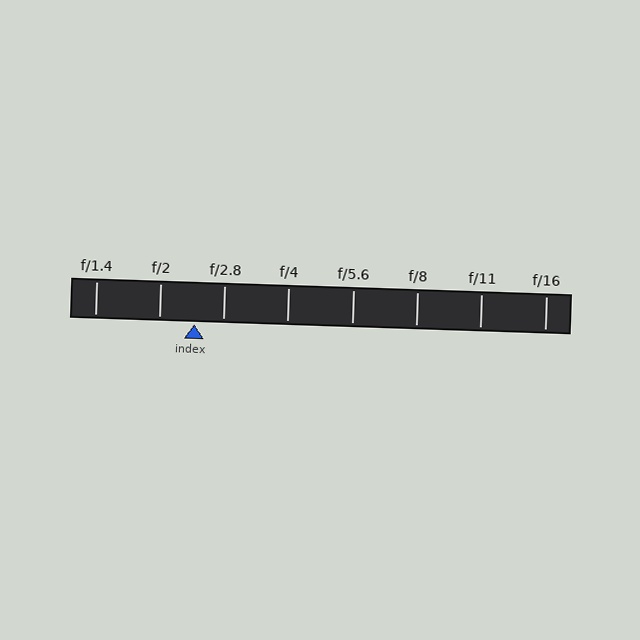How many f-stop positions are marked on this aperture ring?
There are 8 f-stop positions marked.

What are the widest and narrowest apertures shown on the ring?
The widest aperture shown is f/1.4 and the narrowest is f/16.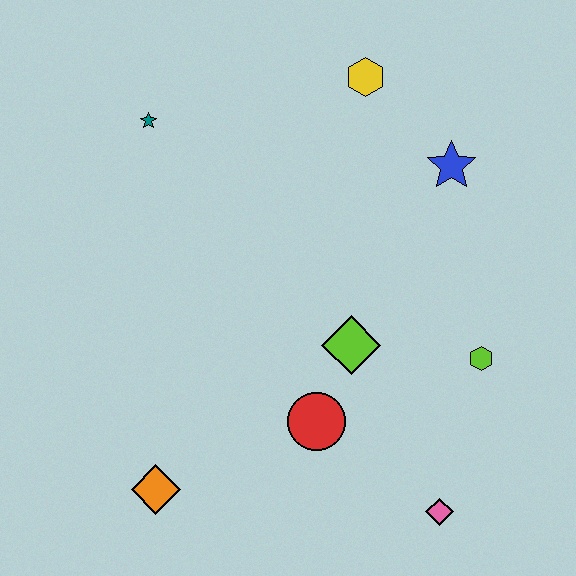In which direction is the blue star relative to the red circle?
The blue star is above the red circle.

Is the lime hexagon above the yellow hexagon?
No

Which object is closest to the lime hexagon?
The lime diamond is closest to the lime hexagon.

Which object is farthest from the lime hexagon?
The teal star is farthest from the lime hexagon.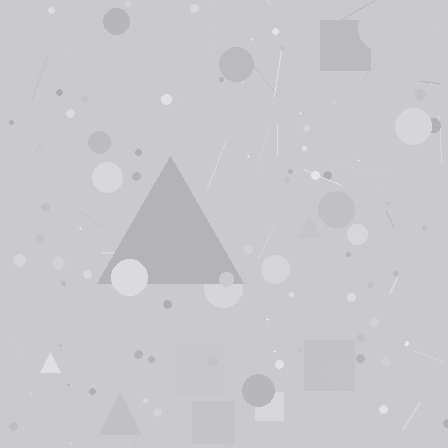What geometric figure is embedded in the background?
A triangle is embedded in the background.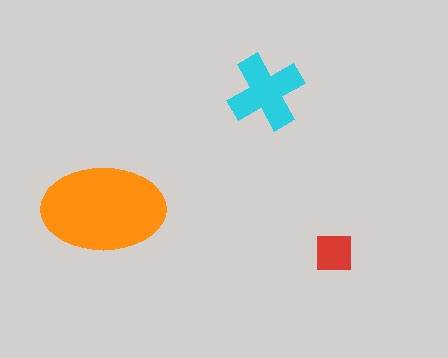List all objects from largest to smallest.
The orange ellipse, the cyan cross, the red square.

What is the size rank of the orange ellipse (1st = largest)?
1st.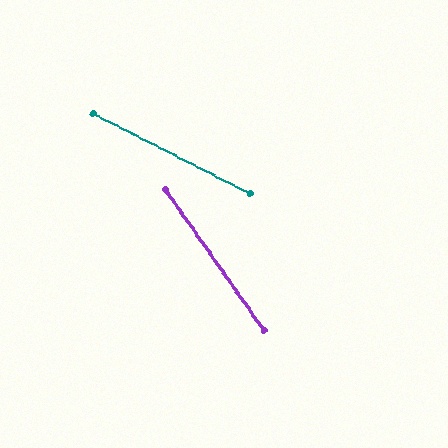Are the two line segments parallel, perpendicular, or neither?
Neither parallel nor perpendicular — they differ by about 28°.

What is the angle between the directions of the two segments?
Approximately 28 degrees.